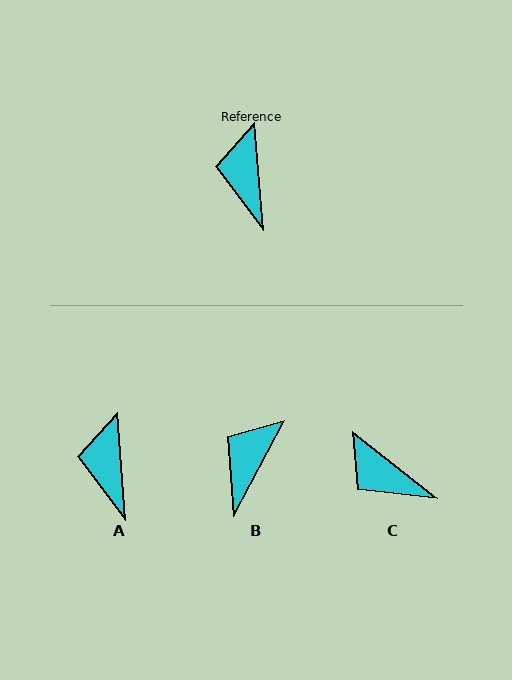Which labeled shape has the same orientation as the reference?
A.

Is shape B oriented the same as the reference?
No, it is off by about 32 degrees.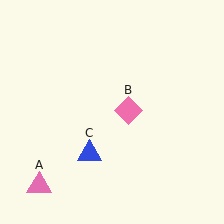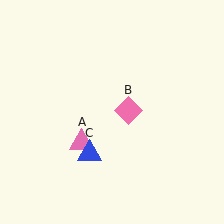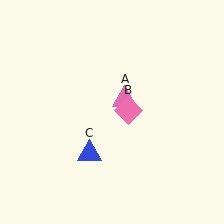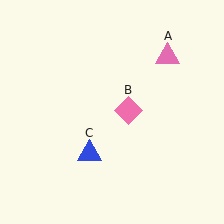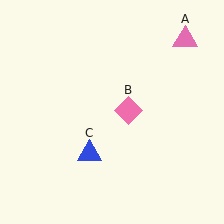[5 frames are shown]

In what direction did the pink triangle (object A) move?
The pink triangle (object A) moved up and to the right.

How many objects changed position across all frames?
1 object changed position: pink triangle (object A).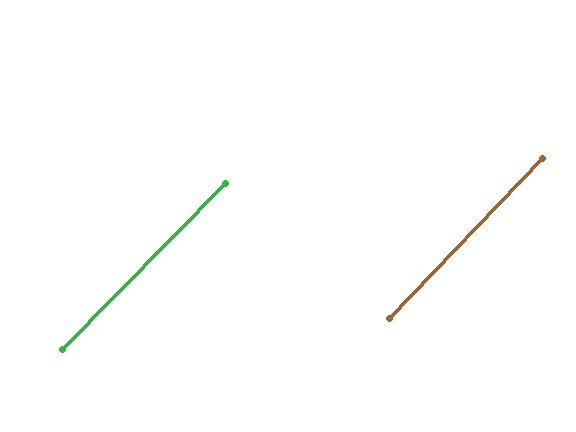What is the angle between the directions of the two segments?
Approximately 1 degree.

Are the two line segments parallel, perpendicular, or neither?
Parallel — their directions differ by only 0.6°.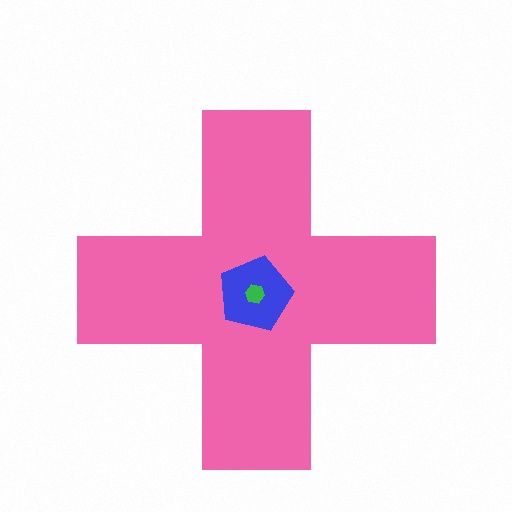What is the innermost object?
The green hexagon.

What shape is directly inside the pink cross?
The blue pentagon.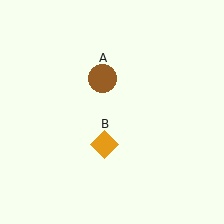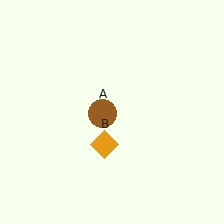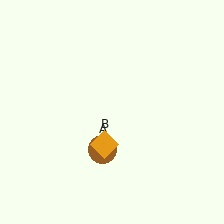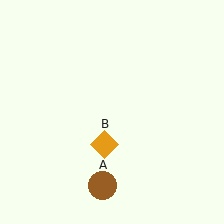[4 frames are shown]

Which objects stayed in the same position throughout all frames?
Orange diamond (object B) remained stationary.